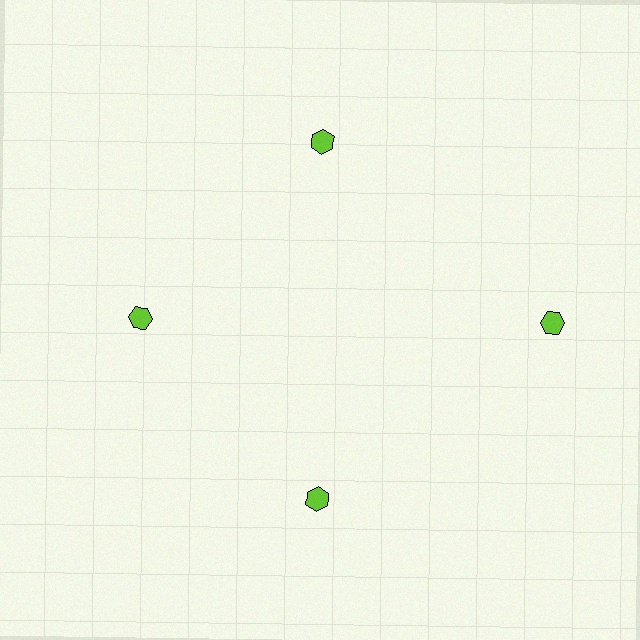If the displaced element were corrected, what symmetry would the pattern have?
It would have 4-fold rotational symmetry — the pattern would map onto itself every 90 degrees.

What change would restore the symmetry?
The symmetry would be restored by moving it inward, back onto the ring so that all 4 hexagons sit at equal angles and equal distance from the center.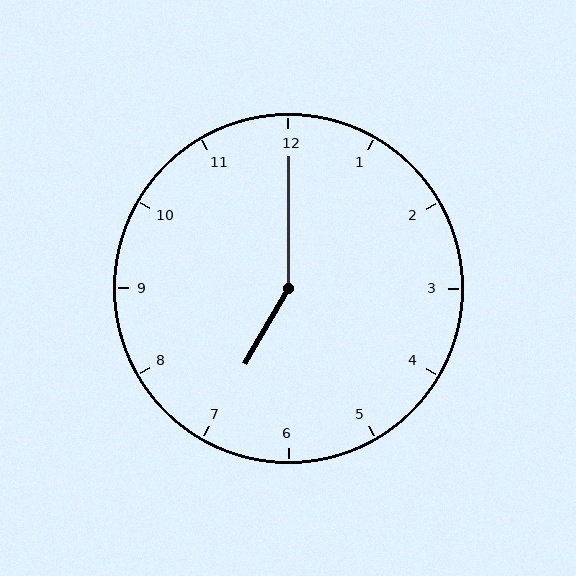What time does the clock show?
7:00.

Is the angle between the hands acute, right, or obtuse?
It is obtuse.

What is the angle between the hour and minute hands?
Approximately 150 degrees.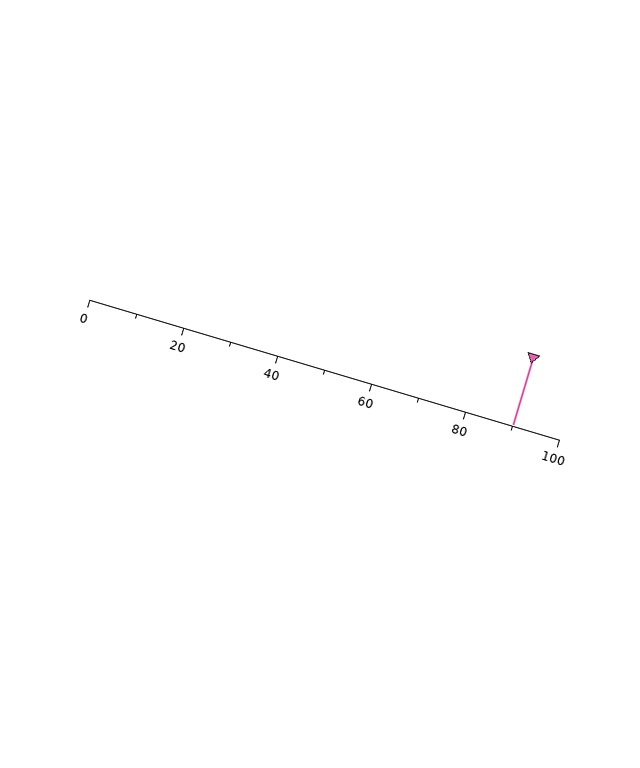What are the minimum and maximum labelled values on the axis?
The axis runs from 0 to 100.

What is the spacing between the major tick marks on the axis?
The major ticks are spaced 20 apart.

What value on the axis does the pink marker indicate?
The marker indicates approximately 90.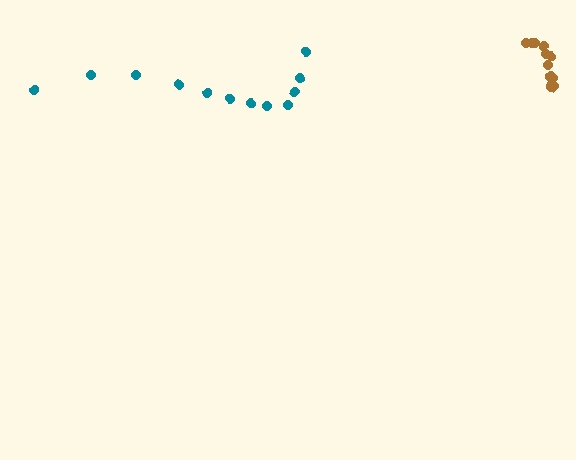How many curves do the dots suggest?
There are 2 distinct paths.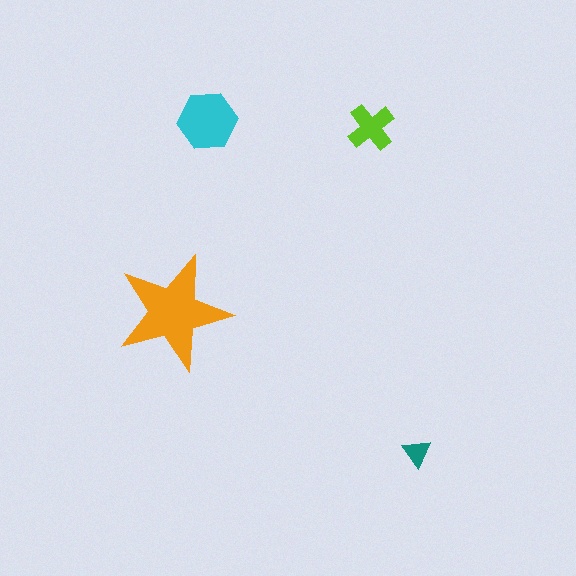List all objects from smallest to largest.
The teal triangle, the lime cross, the cyan hexagon, the orange star.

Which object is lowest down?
The teal triangle is bottommost.